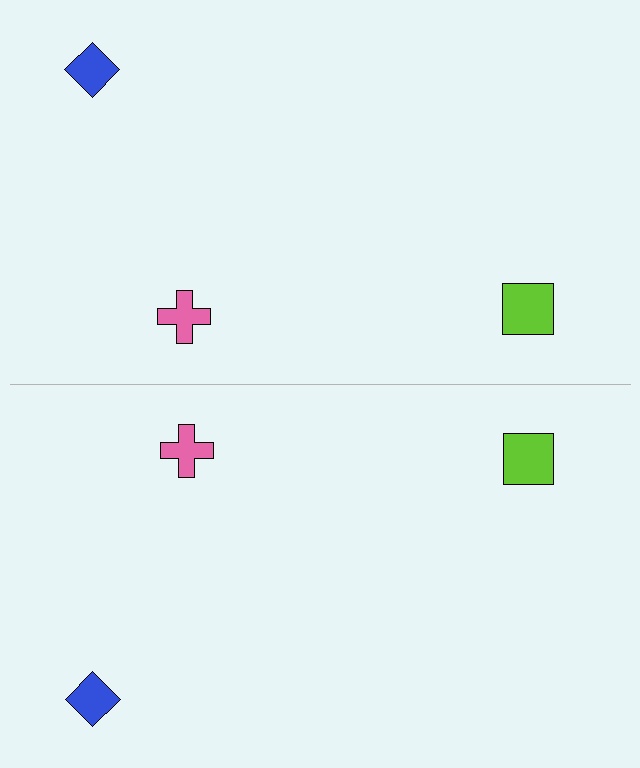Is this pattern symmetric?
Yes, this pattern has bilateral (reflection) symmetry.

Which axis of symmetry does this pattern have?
The pattern has a horizontal axis of symmetry running through the center of the image.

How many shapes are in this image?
There are 6 shapes in this image.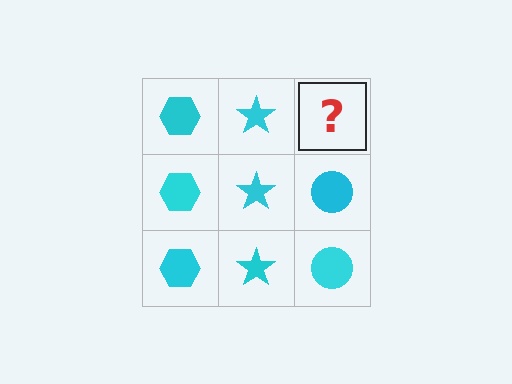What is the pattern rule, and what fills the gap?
The rule is that each column has a consistent shape. The gap should be filled with a cyan circle.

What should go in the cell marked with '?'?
The missing cell should contain a cyan circle.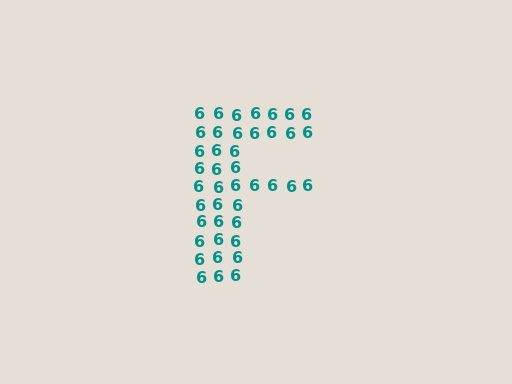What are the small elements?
The small elements are digit 6's.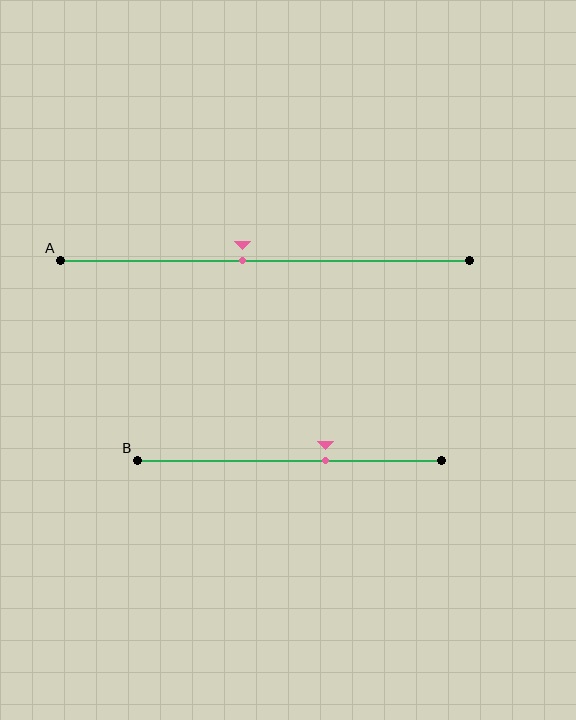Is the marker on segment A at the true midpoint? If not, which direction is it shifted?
No, the marker on segment A is shifted to the left by about 5% of the segment length.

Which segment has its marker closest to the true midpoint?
Segment A has its marker closest to the true midpoint.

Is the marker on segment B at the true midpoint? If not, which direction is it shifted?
No, the marker on segment B is shifted to the right by about 12% of the segment length.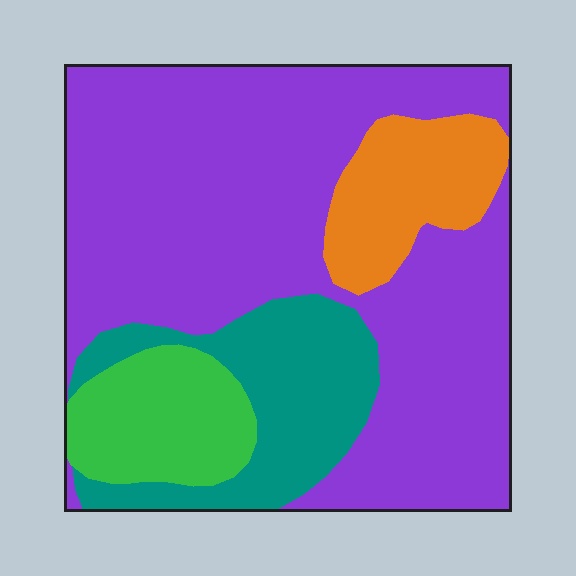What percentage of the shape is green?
Green takes up about one tenth (1/10) of the shape.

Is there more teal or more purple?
Purple.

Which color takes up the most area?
Purple, at roughly 60%.